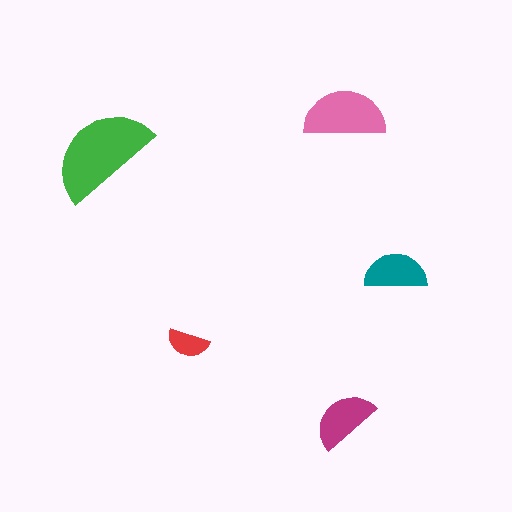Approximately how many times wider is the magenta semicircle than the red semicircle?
About 1.5 times wider.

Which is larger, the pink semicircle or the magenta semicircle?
The pink one.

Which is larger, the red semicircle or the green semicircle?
The green one.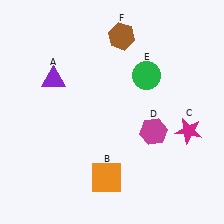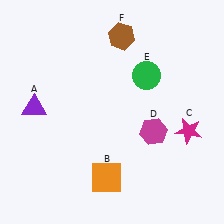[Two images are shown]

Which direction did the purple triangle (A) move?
The purple triangle (A) moved down.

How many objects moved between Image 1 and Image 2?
1 object moved between the two images.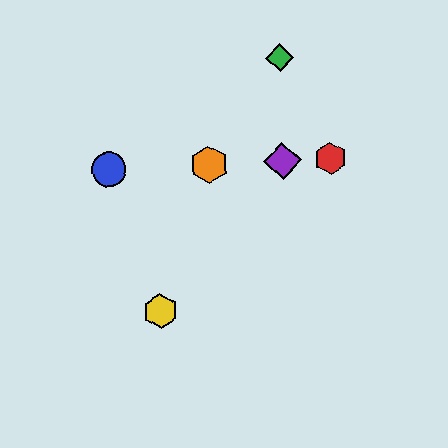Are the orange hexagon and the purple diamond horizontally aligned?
Yes, both are at y≈165.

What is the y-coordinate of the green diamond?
The green diamond is at y≈58.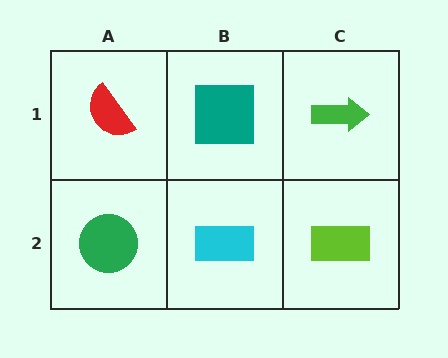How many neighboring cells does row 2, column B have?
3.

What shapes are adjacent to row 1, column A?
A green circle (row 2, column A), a teal square (row 1, column B).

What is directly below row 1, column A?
A green circle.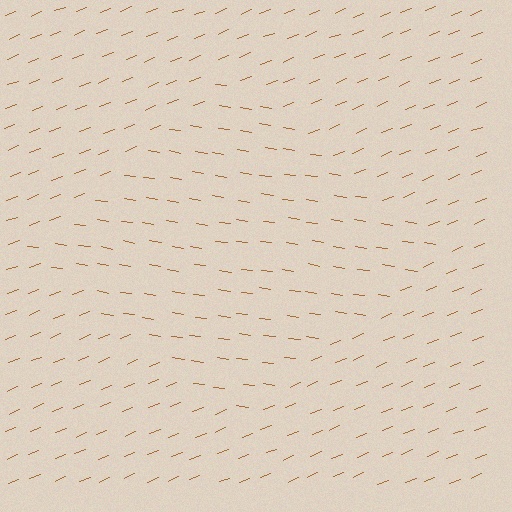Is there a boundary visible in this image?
Yes, there is a texture boundary formed by a change in line orientation.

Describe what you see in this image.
The image is filled with small brown line segments. A diamond region in the image has lines oriented differently from the surrounding lines, creating a visible texture boundary.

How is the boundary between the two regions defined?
The boundary is defined purely by a change in line orientation (approximately 30 degrees difference). All lines are the same color and thickness.